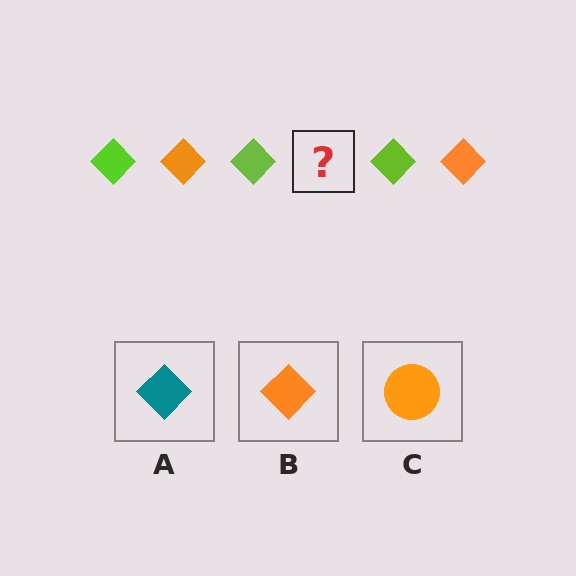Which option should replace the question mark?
Option B.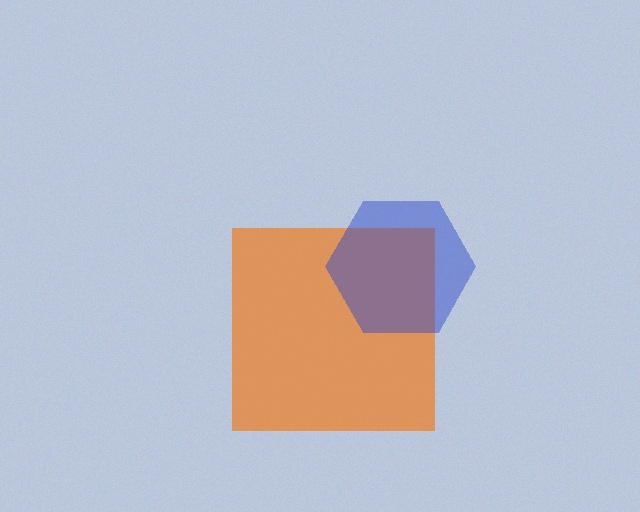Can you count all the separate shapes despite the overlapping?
Yes, there are 2 separate shapes.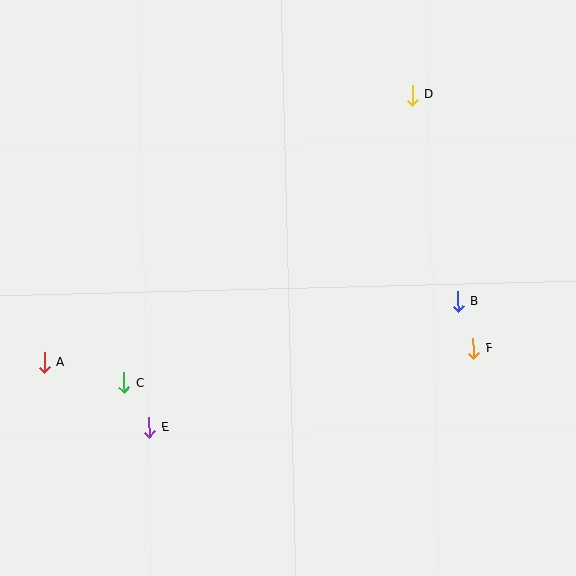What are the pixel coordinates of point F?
Point F is at (473, 349).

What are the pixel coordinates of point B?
Point B is at (458, 302).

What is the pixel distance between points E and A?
The distance between E and A is 123 pixels.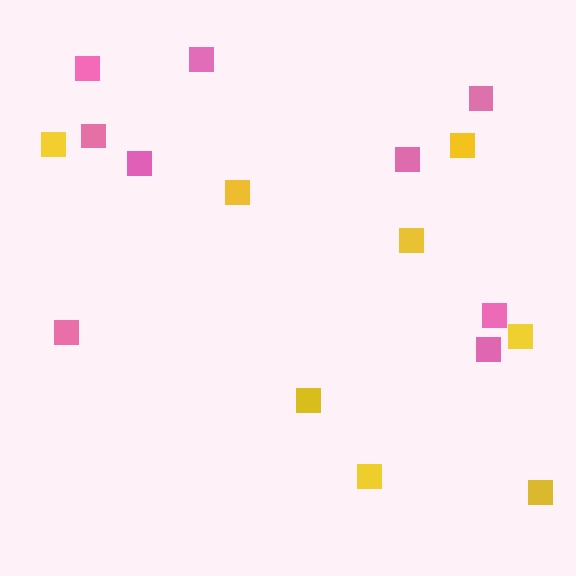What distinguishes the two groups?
There are 2 groups: one group of pink squares (9) and one group of yellow squares (8).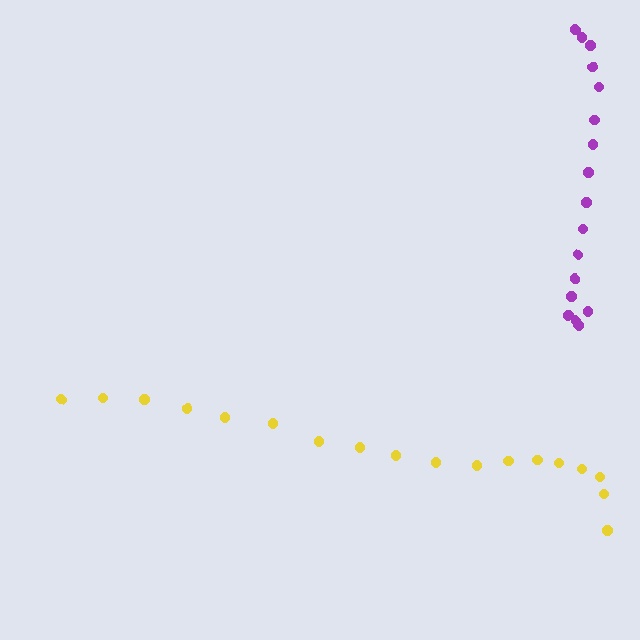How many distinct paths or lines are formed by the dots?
There are 2 distinct paths.